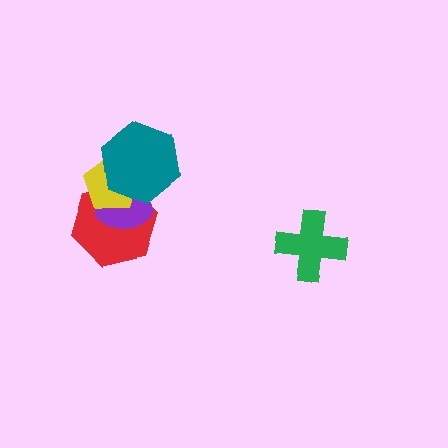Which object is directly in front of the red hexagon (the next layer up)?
The purple ellipse is directly in front of the red hexagon.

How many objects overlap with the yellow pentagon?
3 objects overlap with the yellow pentagon.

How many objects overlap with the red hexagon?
3 objects overlap with the red hexagon.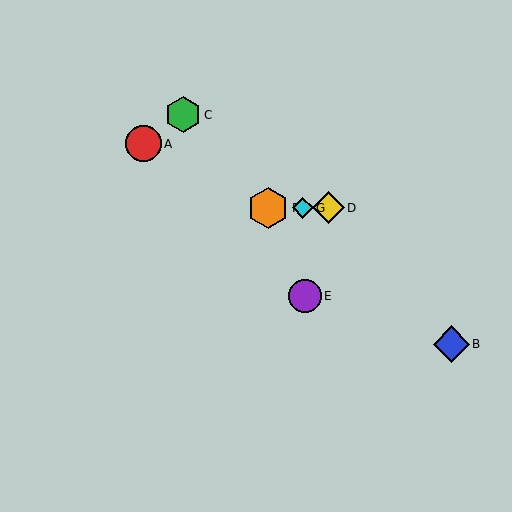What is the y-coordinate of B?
Object B is at y≈344.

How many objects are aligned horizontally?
3 objects (D, F, G) are aligned horizontally.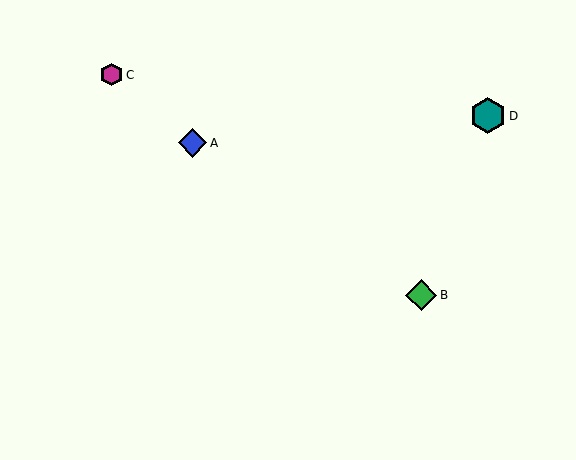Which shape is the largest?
The teal hexagon (labeled D) is the largest.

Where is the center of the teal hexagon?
The center of the teal hexagon is at (488, 116).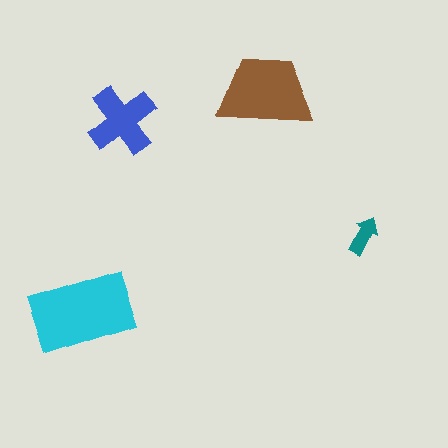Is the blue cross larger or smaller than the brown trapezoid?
Smaller.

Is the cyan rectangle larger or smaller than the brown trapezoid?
Larger.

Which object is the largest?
The cyan rectangle.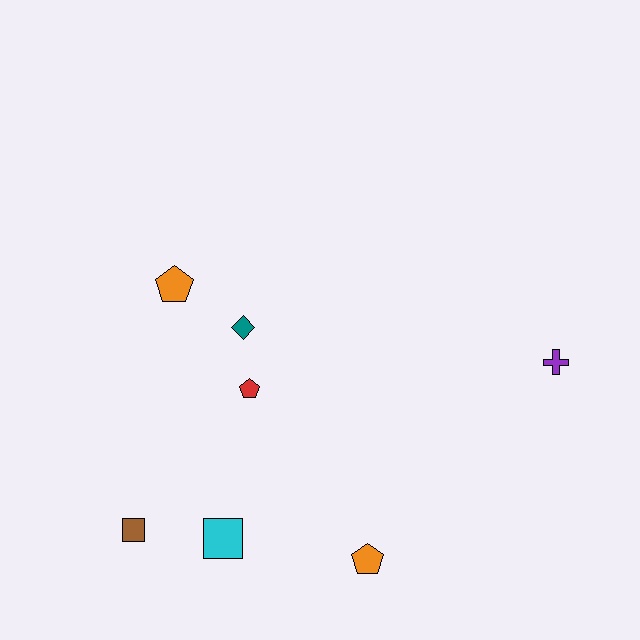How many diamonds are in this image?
There is 1 diamond.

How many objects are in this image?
There are 7 objects.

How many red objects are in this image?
There is 1 red object.